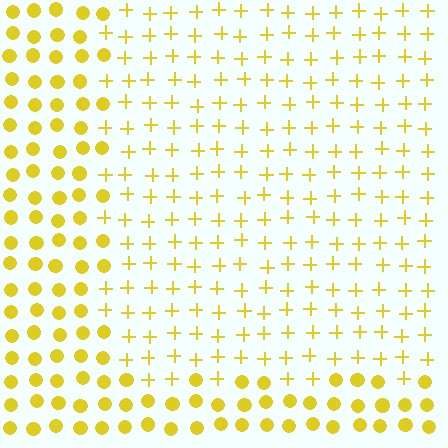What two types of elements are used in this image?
The image uses plus signs inside the rectangle region and circles outside it.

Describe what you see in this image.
The image is filled with small yellow elements arranged in a uniform grid. A rectangle-shaped region contains plus signs, while the surrounding area contains circles. The boundary is defined purely by the change in element shape.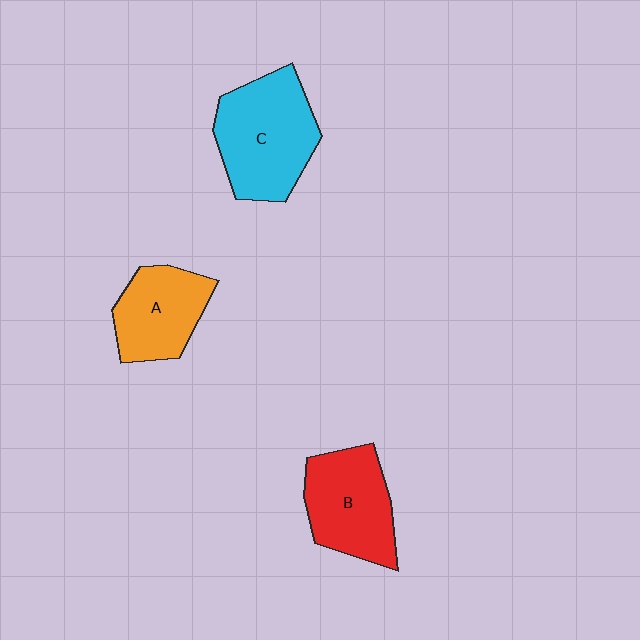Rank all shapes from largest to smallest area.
From largest to smallest: C (cyan), B (red), A (orange).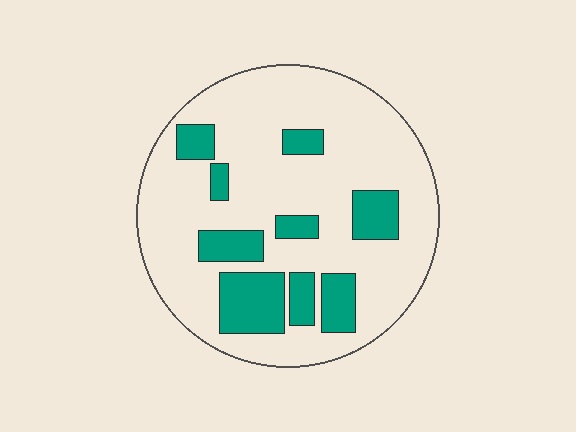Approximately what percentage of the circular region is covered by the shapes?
Approximately 25%.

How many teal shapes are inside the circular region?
9.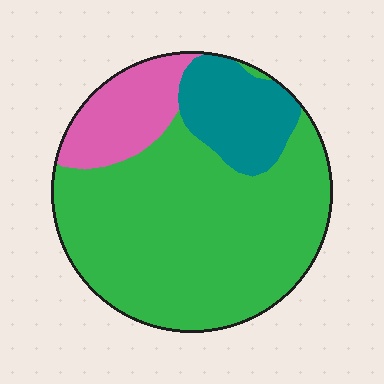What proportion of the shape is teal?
Teal covers around 15% of the shape.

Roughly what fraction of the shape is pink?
Pink takes up less than a sixth of the shape.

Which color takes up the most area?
Green, at roughly 70%.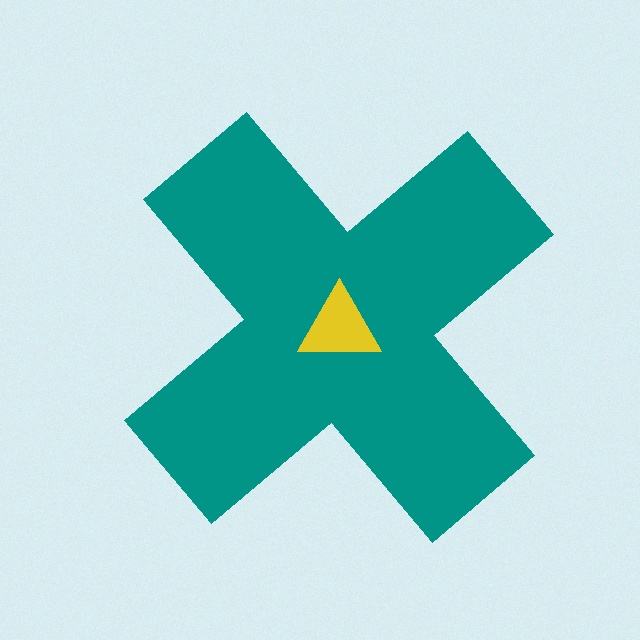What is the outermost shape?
The teal cross.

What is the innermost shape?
The yellow triangle.